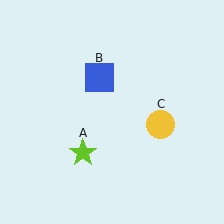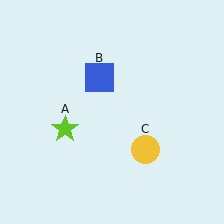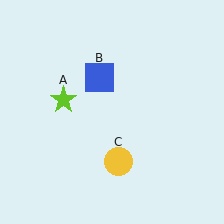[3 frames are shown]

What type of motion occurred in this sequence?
The lime star (object A), yellow circle (object C) rotated clockwise around the center of the scene.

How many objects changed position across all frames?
2 objects changed position: lime star (object A), yellow circle (object C).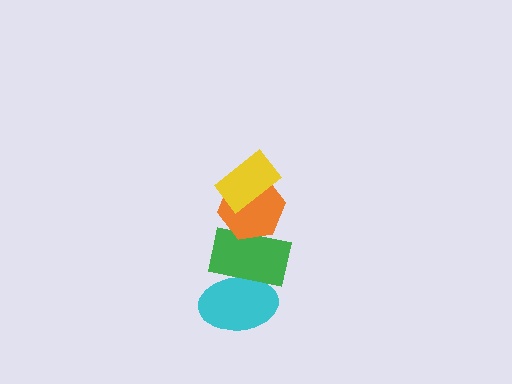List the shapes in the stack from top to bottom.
From top to bottom: the yellow rectangle, the orange hexagon, the green rectangle, the cyan ellipse.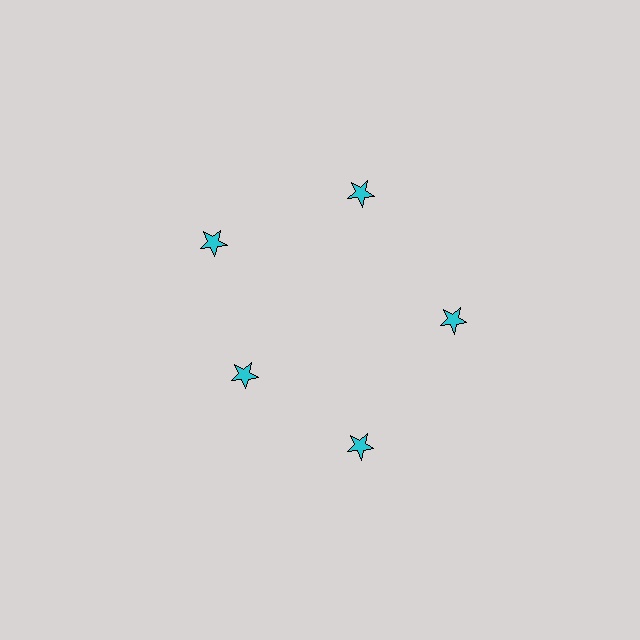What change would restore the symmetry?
The symmetry would be restored by moving it outward, back onto the ring so that all 5 stars sit at equal angles and equal distance from the center.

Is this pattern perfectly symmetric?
No. The 5 cyan stars are arranged in a ring, but one element near the 8 o'clock position is pulled inward toward the center, breaking the 5-fold rotational symmetry.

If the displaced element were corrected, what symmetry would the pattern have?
It would have 5-fold rotational symmetry — the pattern would map onto itself every 72 degrees.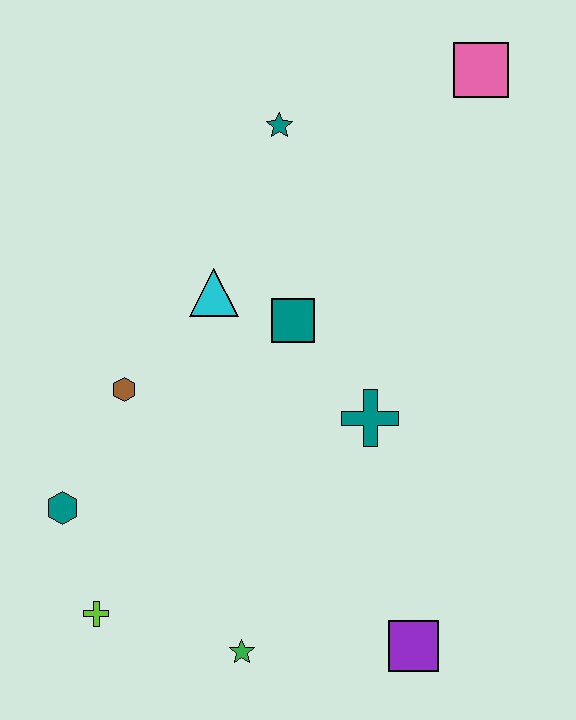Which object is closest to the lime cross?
The teal hexagon is closest to the lime cross.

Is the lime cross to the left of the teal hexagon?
No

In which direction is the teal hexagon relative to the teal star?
The teal hexagon is below the teal star.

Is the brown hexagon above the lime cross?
Yes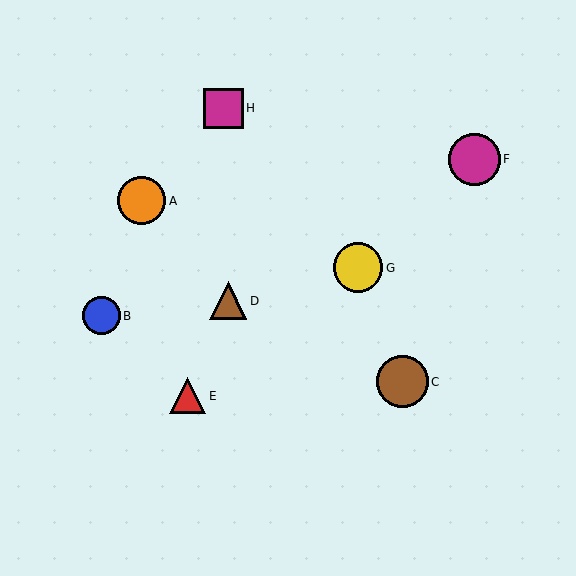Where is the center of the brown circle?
The center of the brown circle is at (402, 382).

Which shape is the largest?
The magenta circle (labeled F) is the largest.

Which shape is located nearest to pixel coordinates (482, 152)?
The magenta circle (labeled F) at (474, 159) is nearest to that location.